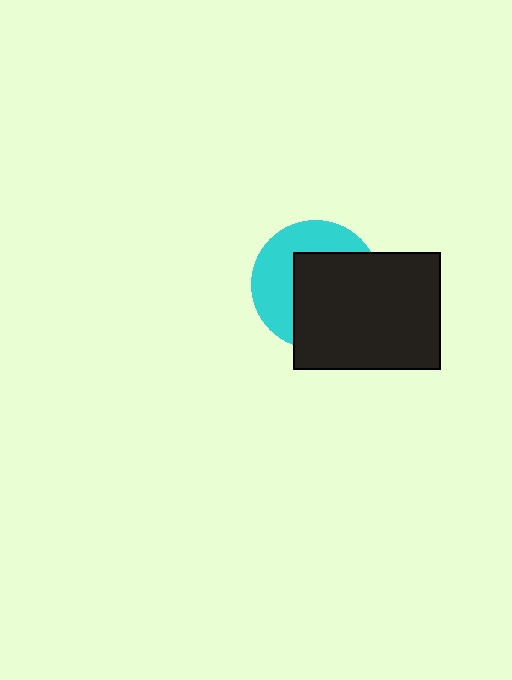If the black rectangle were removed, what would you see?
You would see the complete cyan circle.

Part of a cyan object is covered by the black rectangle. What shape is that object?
It is a circle.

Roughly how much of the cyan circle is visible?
A small part of it is visible (roughly 43%).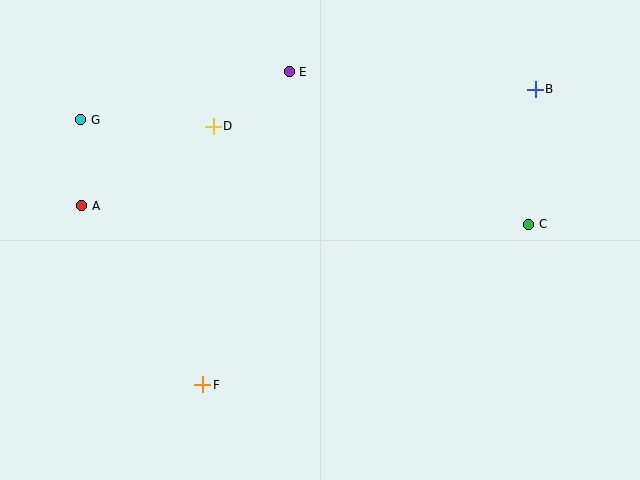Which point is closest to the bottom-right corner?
Point C is closest to the bottom-right corner.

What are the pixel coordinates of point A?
Point A is at (82, 206).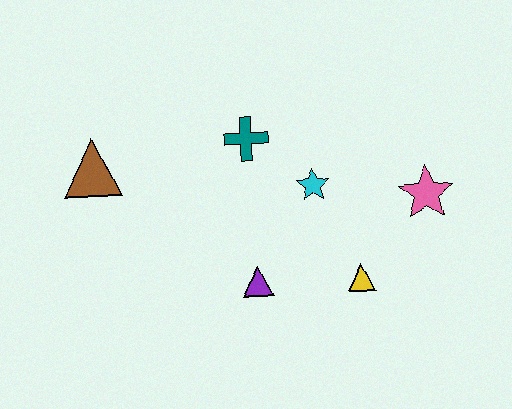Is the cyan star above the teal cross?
No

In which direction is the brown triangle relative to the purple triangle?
The brown triangle is to the left of the purple triangle.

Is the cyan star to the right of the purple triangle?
Yes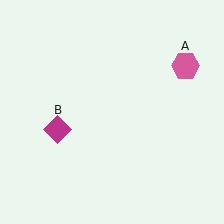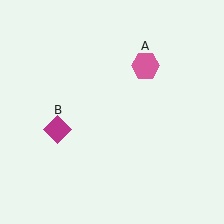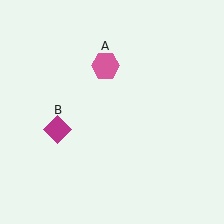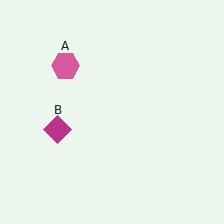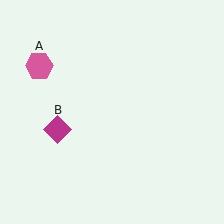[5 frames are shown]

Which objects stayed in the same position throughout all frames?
Magenta diamond (object B) remained stationary.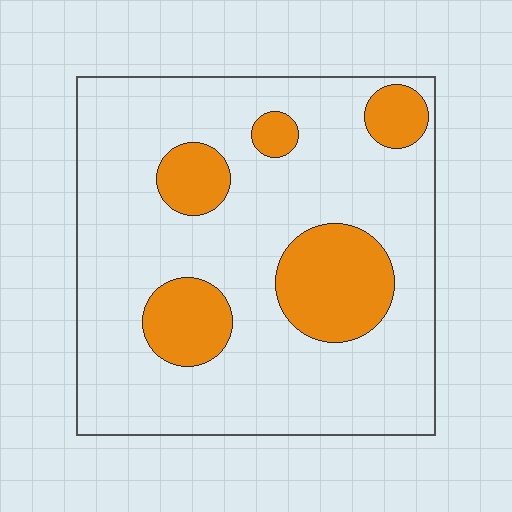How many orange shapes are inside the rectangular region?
5.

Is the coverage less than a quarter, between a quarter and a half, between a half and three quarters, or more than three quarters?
Less than a quarter.